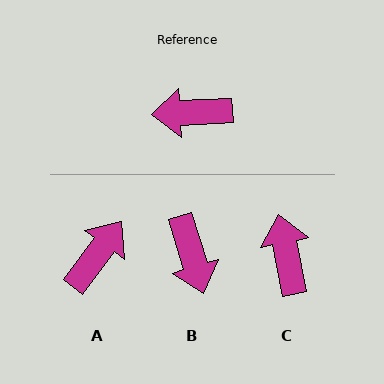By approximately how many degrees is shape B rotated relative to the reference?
Approximately 104 degrees counter-clockwise.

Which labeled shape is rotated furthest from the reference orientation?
A, about 130 degrees away.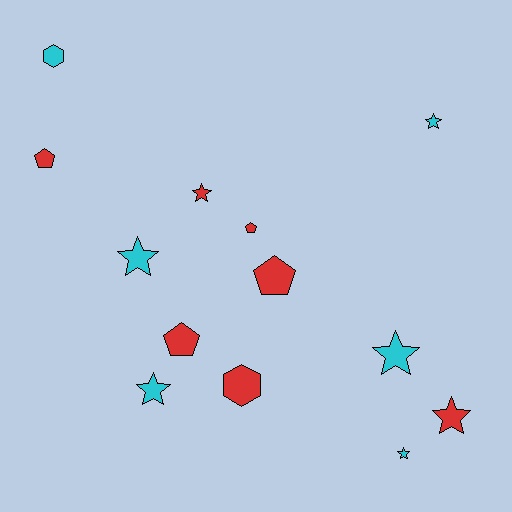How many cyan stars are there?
There are 5 cyan stars.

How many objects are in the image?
There are 13 objects.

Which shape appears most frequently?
Star, with 7 objects.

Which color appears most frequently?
Red, with 7 objects.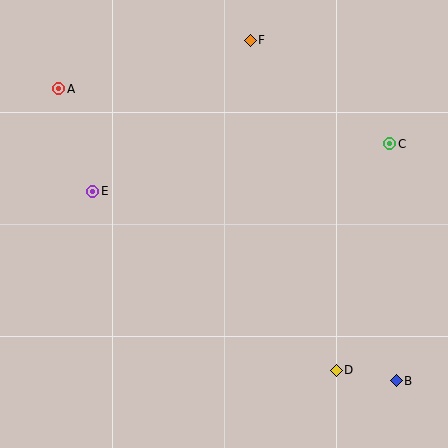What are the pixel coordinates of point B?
Point B is at (396, 381).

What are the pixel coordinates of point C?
Point C is at (390, 144).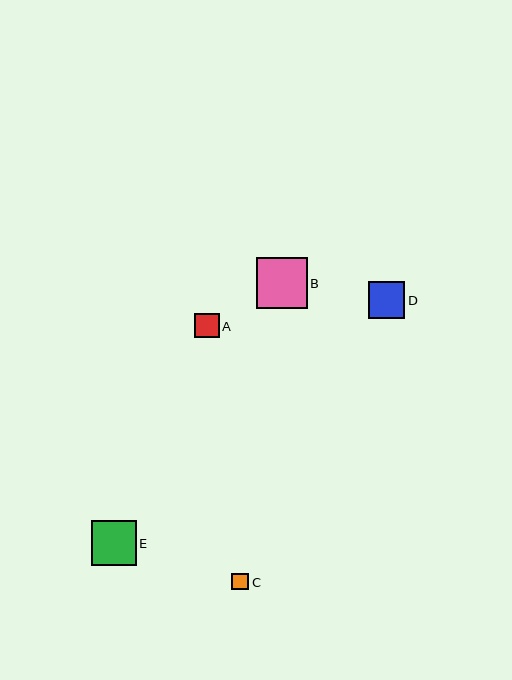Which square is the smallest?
Square C is the smallest with a size of approximately 17 pixels.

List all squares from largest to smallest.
From largest to smallest: B, E, D, A, C.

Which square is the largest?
Square B is the largest with a size of approximately 50 pixels.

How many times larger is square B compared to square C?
Square B is approximately 3.0 times the size of square C.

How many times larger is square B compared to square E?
Square B is approximately 1.1 times the size of square E.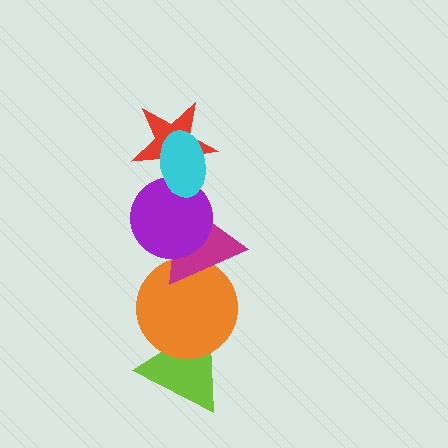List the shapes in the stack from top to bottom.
From top to bottom: the cyan ellipse, the red star, the purple circle, the magenta triangle, the orange circle, the lime triangle.